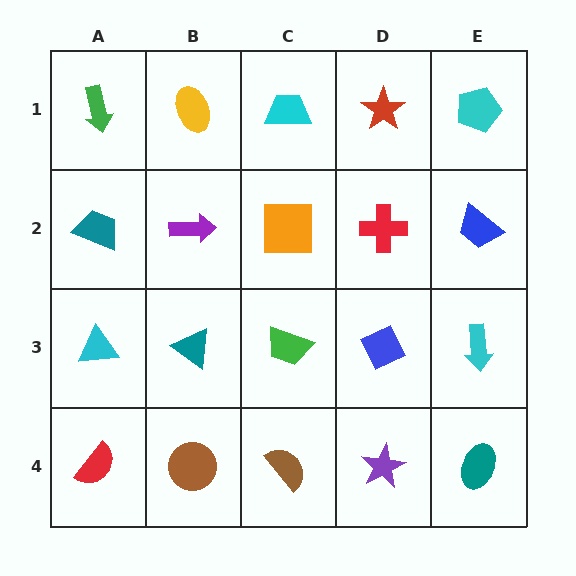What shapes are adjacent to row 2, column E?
A cyan pentagon (row 1, column E), a cyan arrow (row 3, column E), a red cross (row 2, column D).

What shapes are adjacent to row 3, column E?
A blue trapezoid (row 2, column E), a teal ellipse (row 4, column E), a blue diamond (row 3, column D).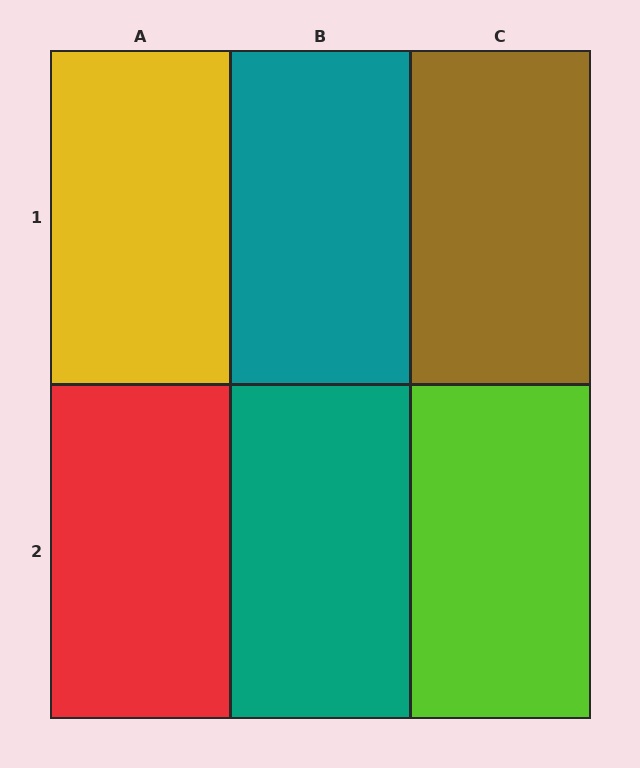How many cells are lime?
1 cell is lime.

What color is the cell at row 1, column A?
Yellow.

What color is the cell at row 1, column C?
Brown.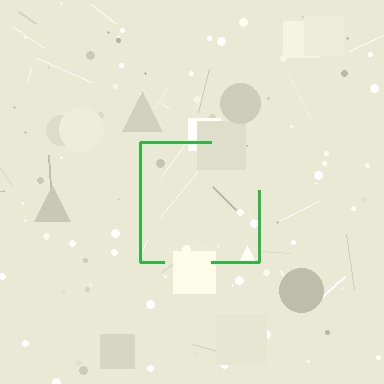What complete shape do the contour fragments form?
The contour fragments form a square.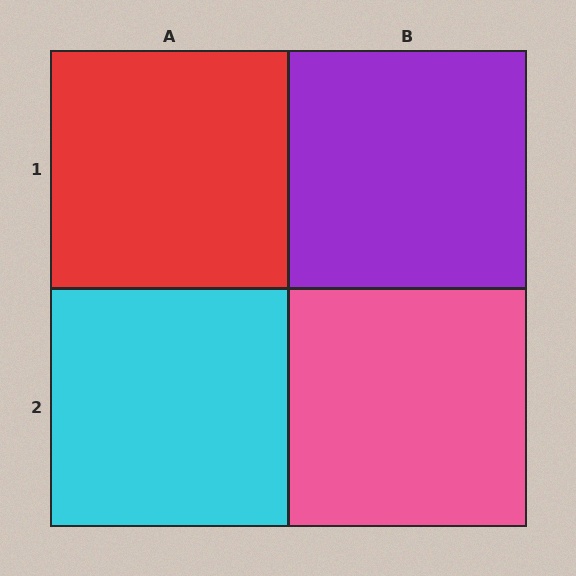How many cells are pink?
1 cell is pink.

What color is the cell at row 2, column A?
Cyan.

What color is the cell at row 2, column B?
Pink.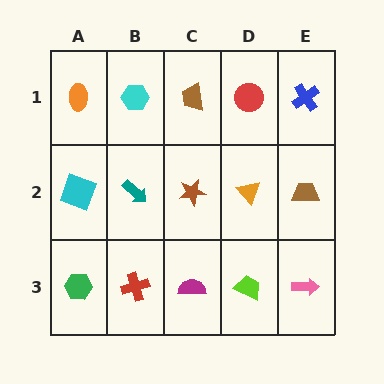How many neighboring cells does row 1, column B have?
3.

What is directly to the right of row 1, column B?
A brown trapezoid.